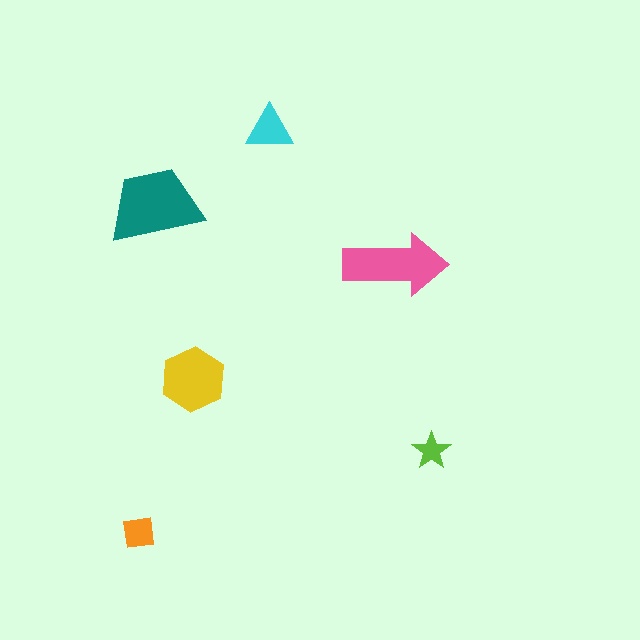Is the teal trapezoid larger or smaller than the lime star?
Larger.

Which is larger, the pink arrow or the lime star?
The pink arrow.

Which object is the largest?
The teal trapezoid.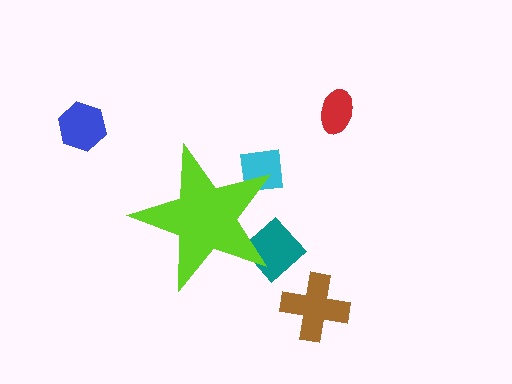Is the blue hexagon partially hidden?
No, the blue hexagon is fully visible.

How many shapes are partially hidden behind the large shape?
2 shapes are partially hidden.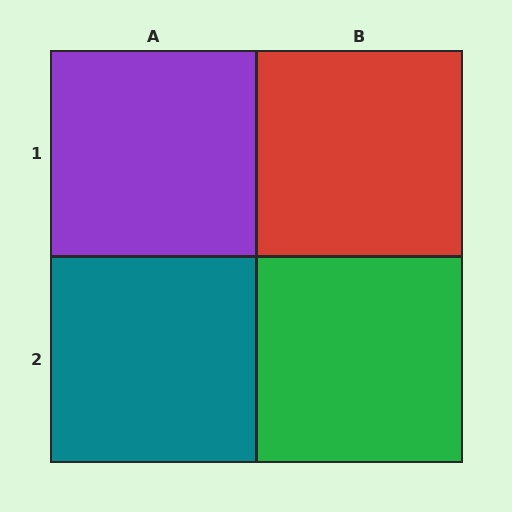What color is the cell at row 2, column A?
Teal.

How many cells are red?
1 cell is red.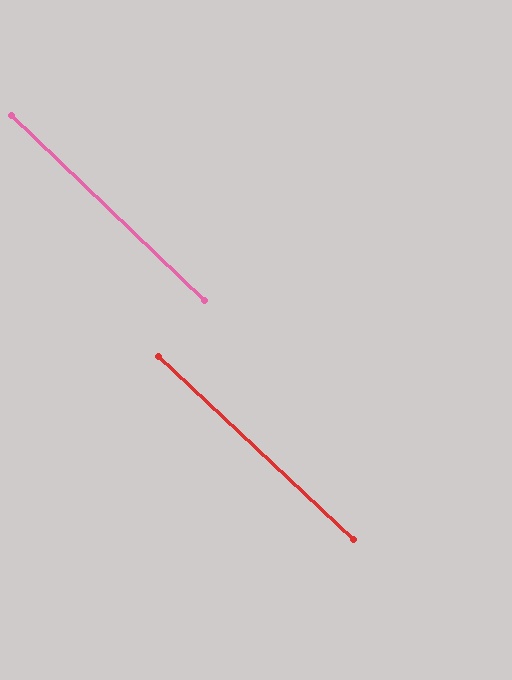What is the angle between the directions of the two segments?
Approximately 0 degrees.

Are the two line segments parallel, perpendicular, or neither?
Parallel — their directions differ by only 0.5°.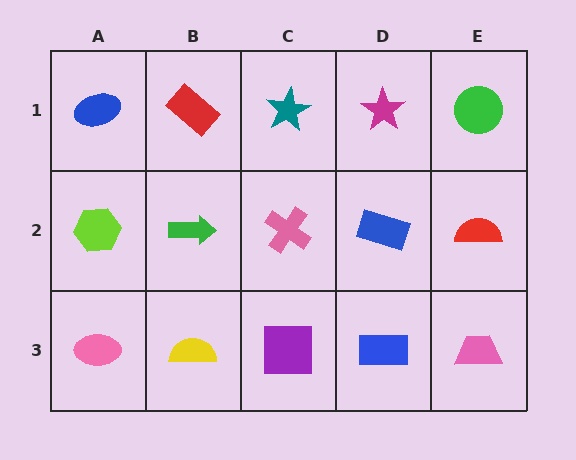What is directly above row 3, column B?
A green arrow.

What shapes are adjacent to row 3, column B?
A green arrow (row 2, column B), a pink ellipse (row 3, column A), a purple square (row 3, column C).